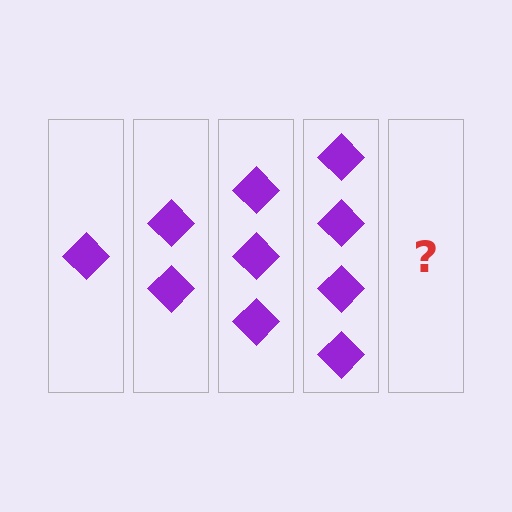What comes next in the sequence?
The next element should be 5 diamonds.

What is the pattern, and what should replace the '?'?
The pattern is that each step adds one more diamond. The '?' should be 5 diamonds.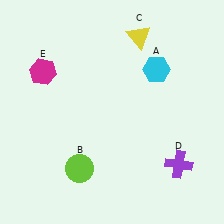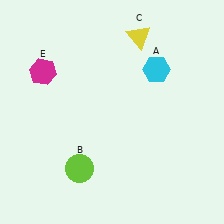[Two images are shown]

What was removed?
The purple cross (D) was removed in Image 2.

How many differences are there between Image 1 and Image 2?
There is 1 difference between the two images.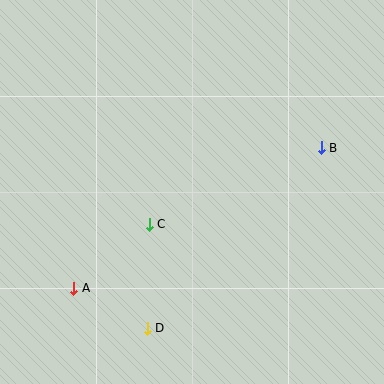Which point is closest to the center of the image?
Point C at (149, 224) is closest to the center.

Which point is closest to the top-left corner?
Point C is closest to the top-left corner.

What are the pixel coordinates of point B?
Point B is at (321, 148).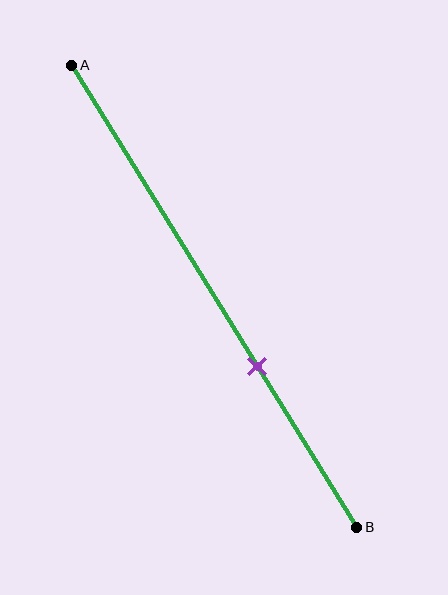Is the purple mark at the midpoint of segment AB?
No, the mark is at about 65% from A, not at the 50% midpoint.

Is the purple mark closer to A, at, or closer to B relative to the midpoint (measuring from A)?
The purple mark is closer to point B than the midpoint of segment AB.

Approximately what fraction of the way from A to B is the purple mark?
The purple mark is approximately 65% of the way from A to B.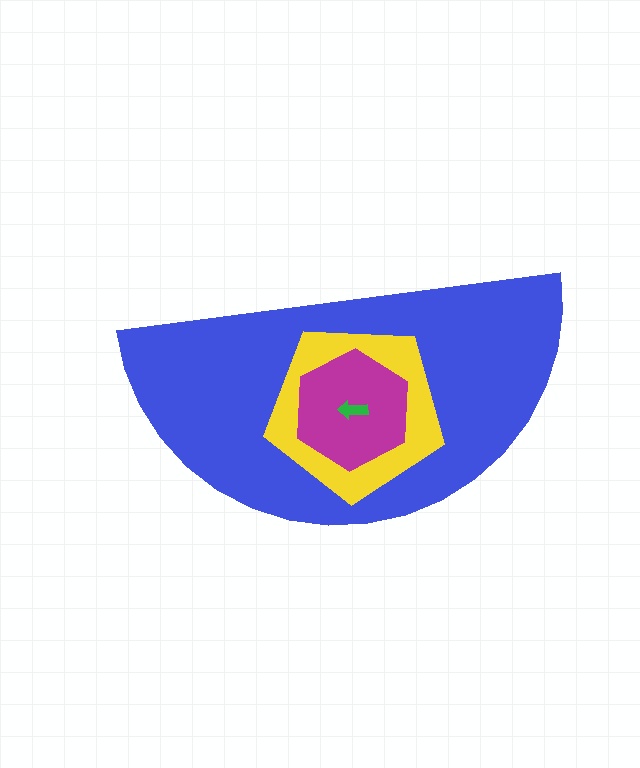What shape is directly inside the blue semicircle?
The yellow pentagon.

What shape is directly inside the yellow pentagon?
The magenta hexagon.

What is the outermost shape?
The blue semicircle.